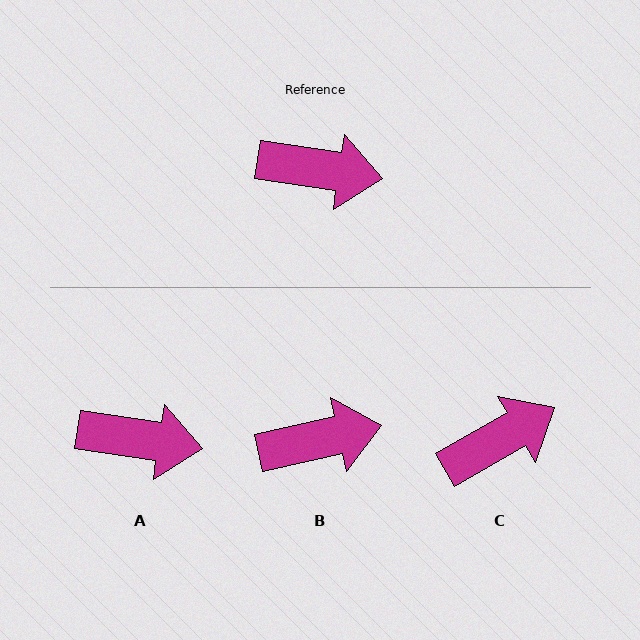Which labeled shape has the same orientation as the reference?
A.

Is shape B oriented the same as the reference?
No, it is off by about 21 degrees.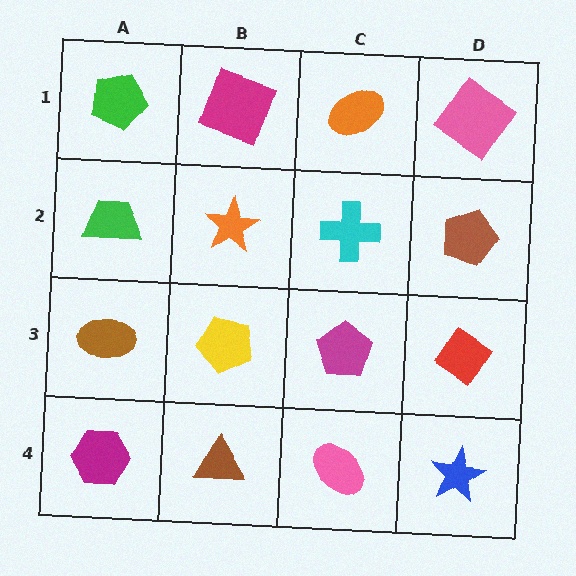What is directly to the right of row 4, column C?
A blue star.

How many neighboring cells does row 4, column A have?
2.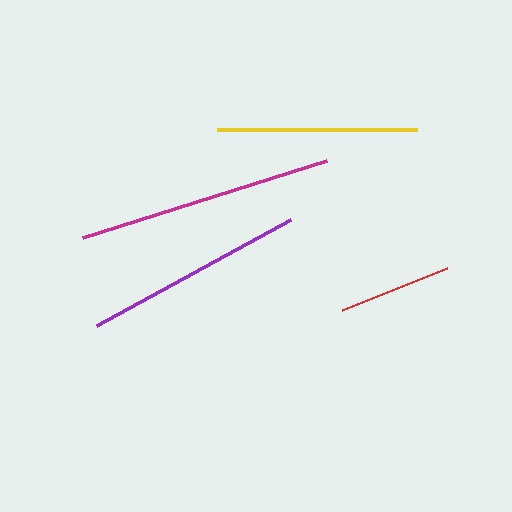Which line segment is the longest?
The magenta line is the longest at approximately 256 pixels.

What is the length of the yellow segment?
The yellow segment is approximately 201 pixels long.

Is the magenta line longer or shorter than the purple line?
The magenta line is longer than the purple line.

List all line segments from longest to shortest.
From longest to shortest: magenta, purple, yellow, red.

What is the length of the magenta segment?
The magenta segment is approximately 256 pixels long.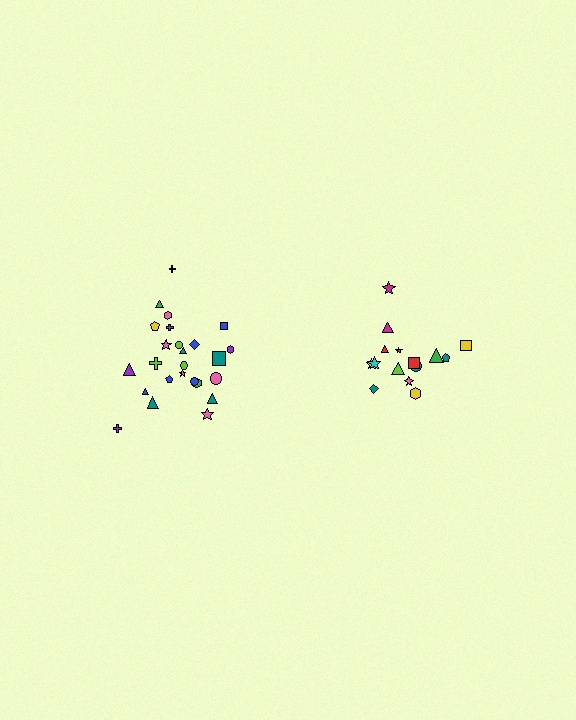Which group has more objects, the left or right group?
The left group.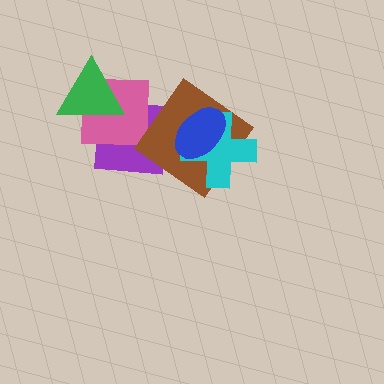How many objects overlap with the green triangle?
2 objects overlap with the green triangle.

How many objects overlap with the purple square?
4 objects overlap with the purple square.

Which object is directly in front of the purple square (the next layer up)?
The pink square is directly in front of the purple square.